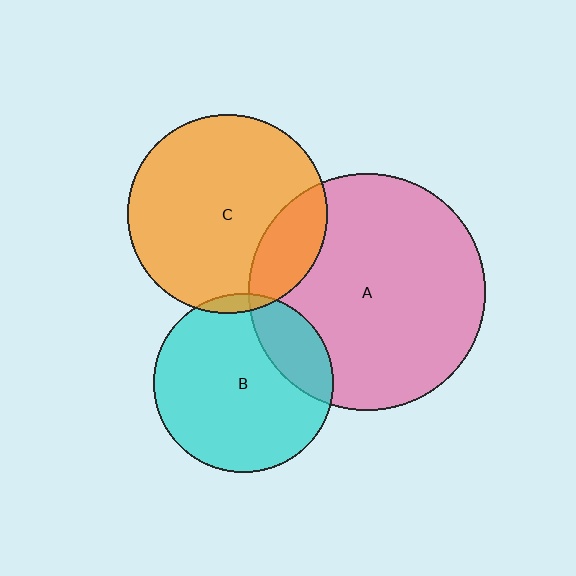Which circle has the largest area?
Circle A (pink).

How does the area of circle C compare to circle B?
Approximately 1.2 times.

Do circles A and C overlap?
Yes.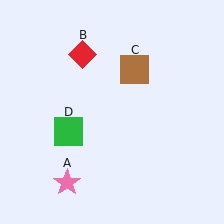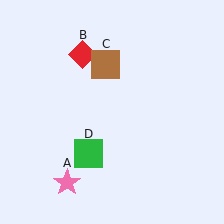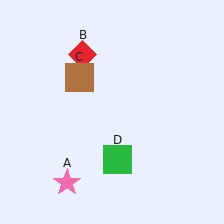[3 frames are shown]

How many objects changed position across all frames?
2 objects changed position: brown square (object C), green square (object D).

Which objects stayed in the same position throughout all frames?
Pink star (object A) and red diamond (object B) remained stationary.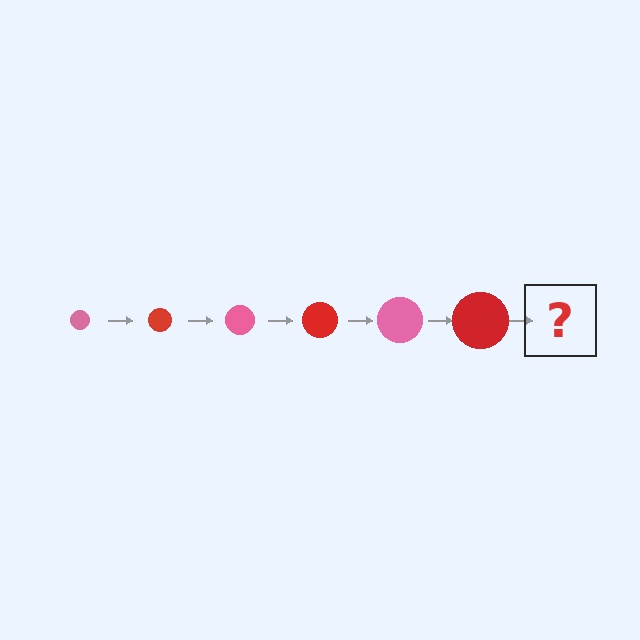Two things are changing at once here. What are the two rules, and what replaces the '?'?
The two rules are that the circle grows larger each step and the color cycles through pink and red. The '?' should be a pink circle, larger than the previous one.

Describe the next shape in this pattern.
It should be a pink circle, larger than the previous one.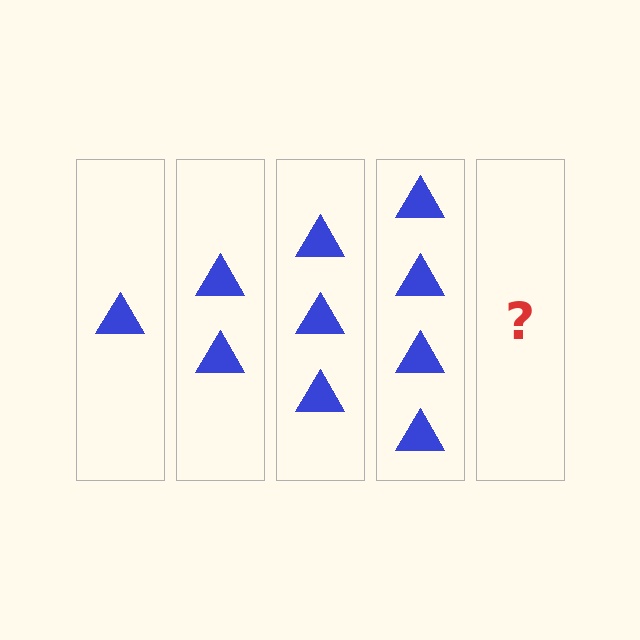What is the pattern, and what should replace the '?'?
The pattern is that each step adds one more triangle. The '?' should be 5 triangles.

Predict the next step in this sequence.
The next step is 5 triangles.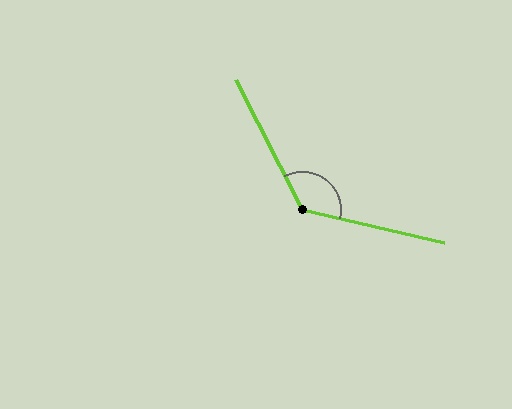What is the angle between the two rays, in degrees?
Approximately 130 degrees.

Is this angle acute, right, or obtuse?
It is obtuse.